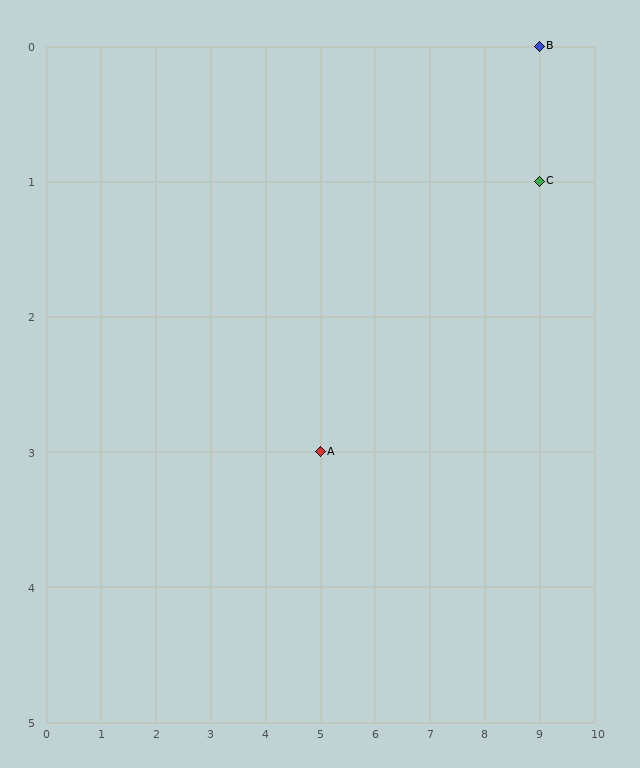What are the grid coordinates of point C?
Point C is at grid coordinates (9, 1).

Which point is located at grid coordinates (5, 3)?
Point A is at (5, 3).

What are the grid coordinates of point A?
Point A is at grid coordinates (5, 3).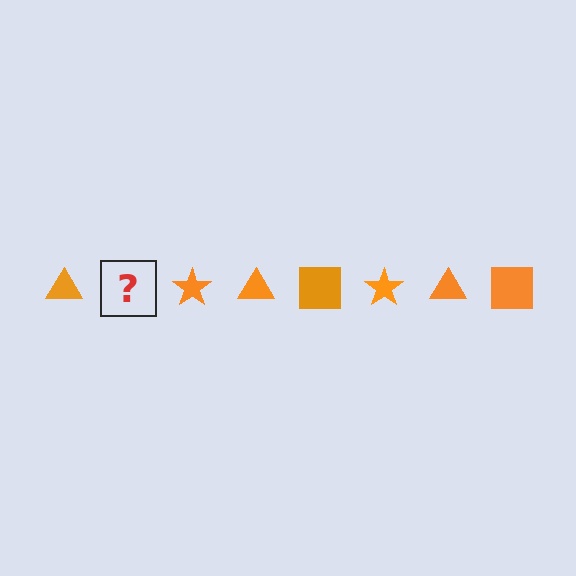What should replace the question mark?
The question mark should be replaced with an orange square.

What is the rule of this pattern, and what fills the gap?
The rule is that the pattern cycles through triangle, square, star shapes in orange. The gap should be filled with an orange square.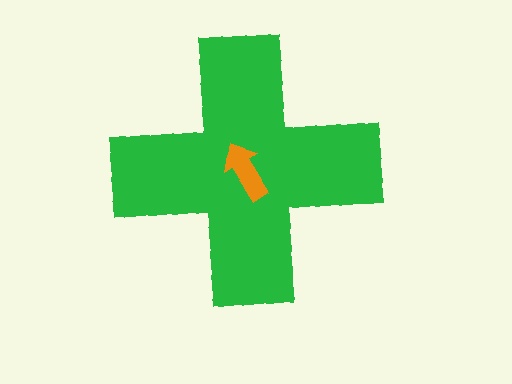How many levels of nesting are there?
2.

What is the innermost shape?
The orange arrow.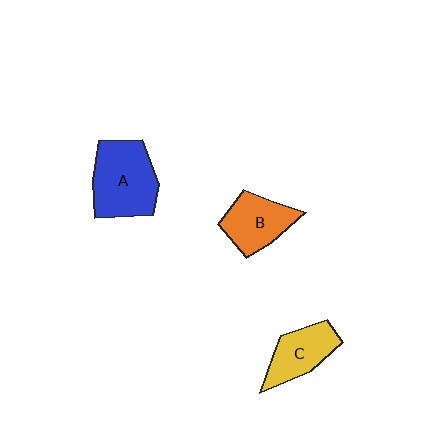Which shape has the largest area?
Shape A (blue).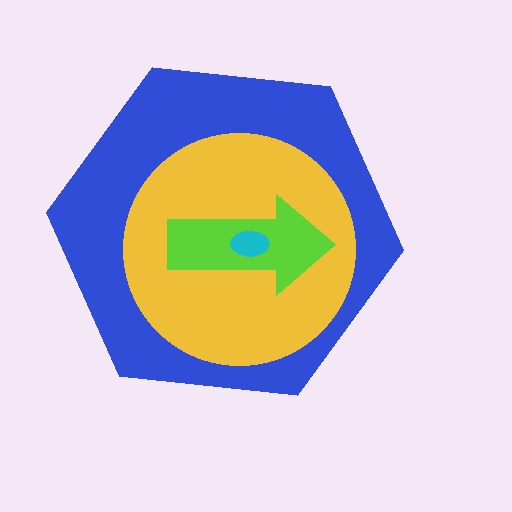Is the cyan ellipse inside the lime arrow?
Yes.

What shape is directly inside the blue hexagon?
The yellow circle.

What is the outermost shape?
The blue hexagon.